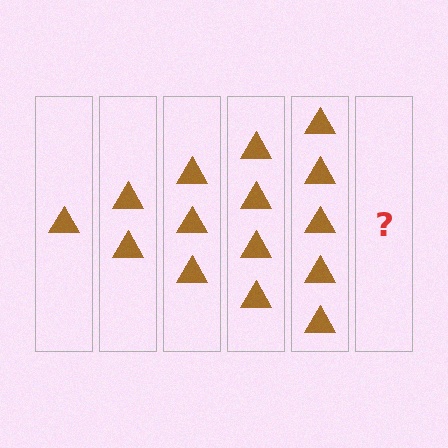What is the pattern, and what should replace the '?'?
The pattern is that each step adds one more triangle. The '?' should be 6 triangles.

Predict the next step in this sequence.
The next step is 6 triangles.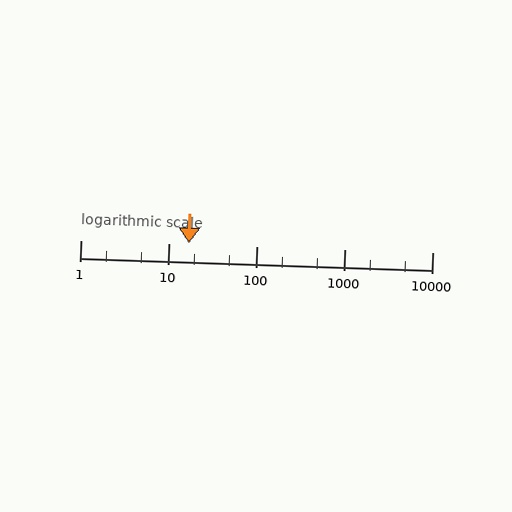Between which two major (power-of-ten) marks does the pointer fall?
The pointer is between 10 and 100.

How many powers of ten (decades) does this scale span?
The scale spans 4 decades, from 1 to 10000.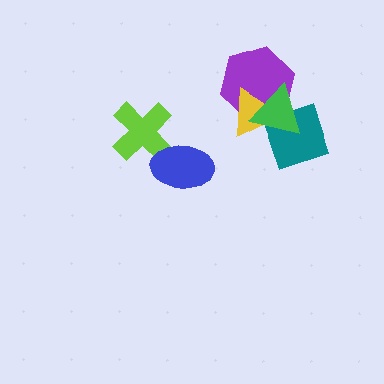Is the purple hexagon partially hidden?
Yes, it is partially covered by another shape.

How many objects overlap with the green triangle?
3 objects overlap with the green triangle.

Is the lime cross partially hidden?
Yes, it is partially covered by another shape.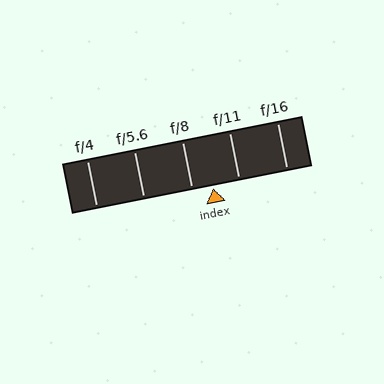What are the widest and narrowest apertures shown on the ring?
The widest aperture shown is f/4 and the narrowest is f/16.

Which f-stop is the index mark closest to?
The index mark is closest to f/8.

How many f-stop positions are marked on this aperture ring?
There are 5 f-stop positions marked.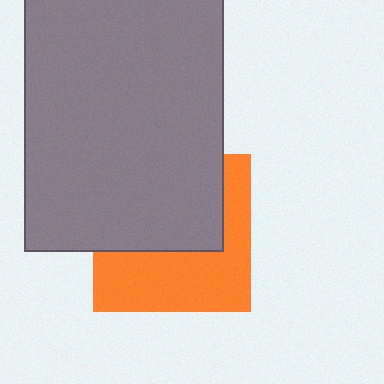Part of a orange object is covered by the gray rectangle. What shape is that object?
It is a square.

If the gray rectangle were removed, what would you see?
You would see the complete orange square.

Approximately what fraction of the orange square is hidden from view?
Roughly 51% of the orange square is hidden behind the gray rectangle.